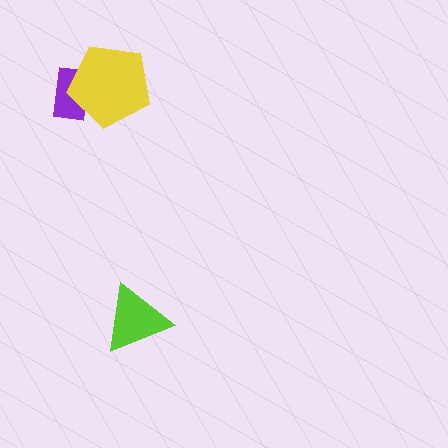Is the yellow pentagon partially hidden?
No, no other shape covers it.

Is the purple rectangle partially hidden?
Yes, it is partially covered by another shape.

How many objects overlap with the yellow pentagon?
1 object overlaps with the yellow pentagon.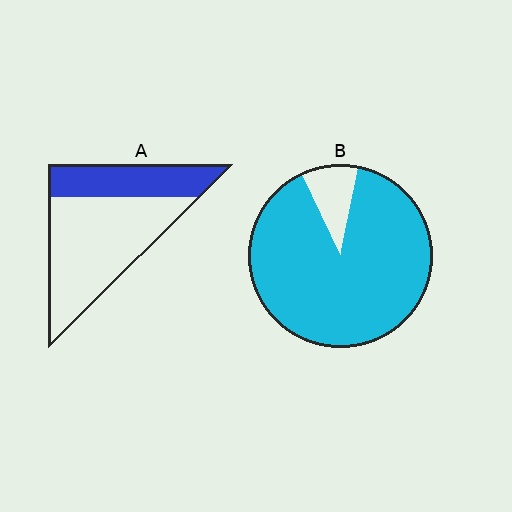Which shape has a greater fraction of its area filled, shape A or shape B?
Shape B.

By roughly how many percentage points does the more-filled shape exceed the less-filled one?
By roughly 55 percentage points (B over A).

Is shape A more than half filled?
No.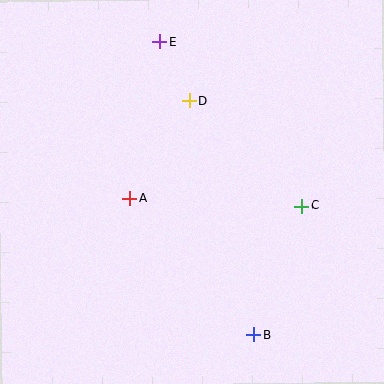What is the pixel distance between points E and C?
The distance between E and C is 217 pixels.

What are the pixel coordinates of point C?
Point C is at (302, 206).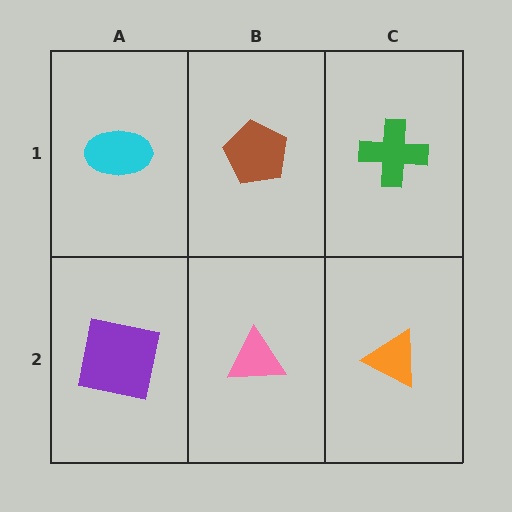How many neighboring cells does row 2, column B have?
3.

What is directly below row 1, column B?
A pink triangle.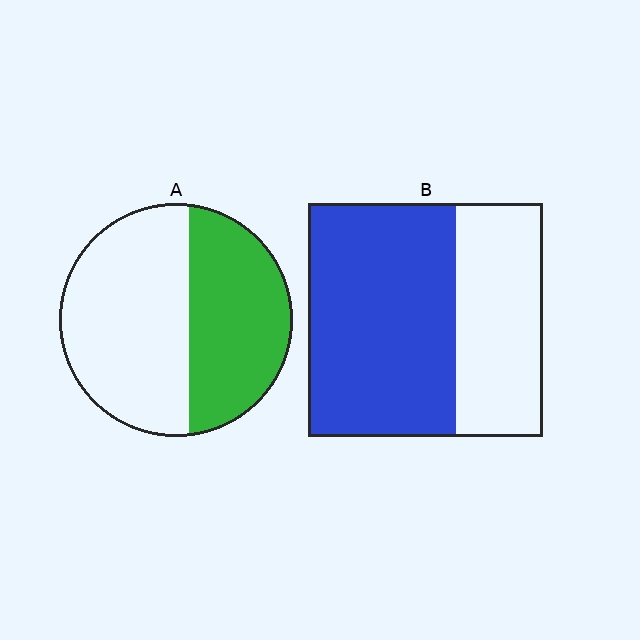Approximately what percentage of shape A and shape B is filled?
A is approximately 45% and B is approximately 65%.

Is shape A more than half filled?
No.